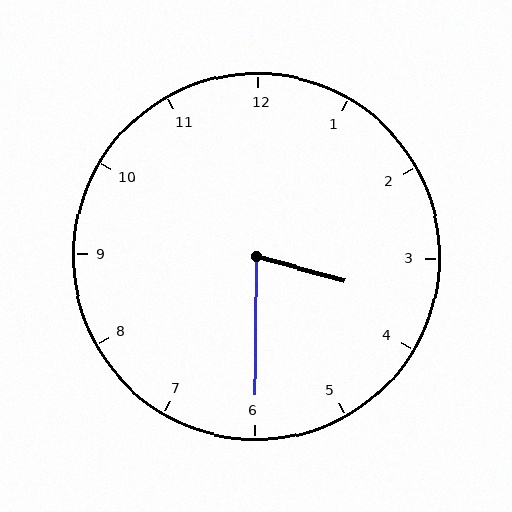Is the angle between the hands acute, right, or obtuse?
It is acute.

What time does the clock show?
3:30.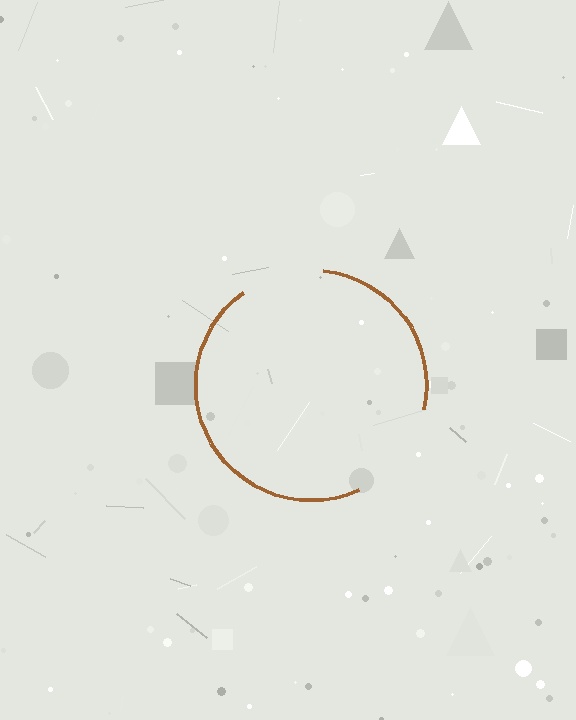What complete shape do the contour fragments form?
The contour fragments form a circle.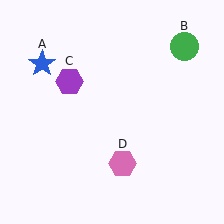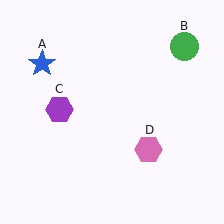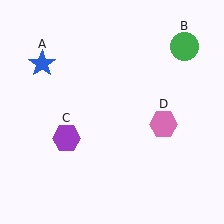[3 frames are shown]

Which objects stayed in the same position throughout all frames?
Blue star (object A) and green circle (object B) remained stationary.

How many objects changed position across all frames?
2 objects changed position: purple hexagon (object C), pink hexagon (object D).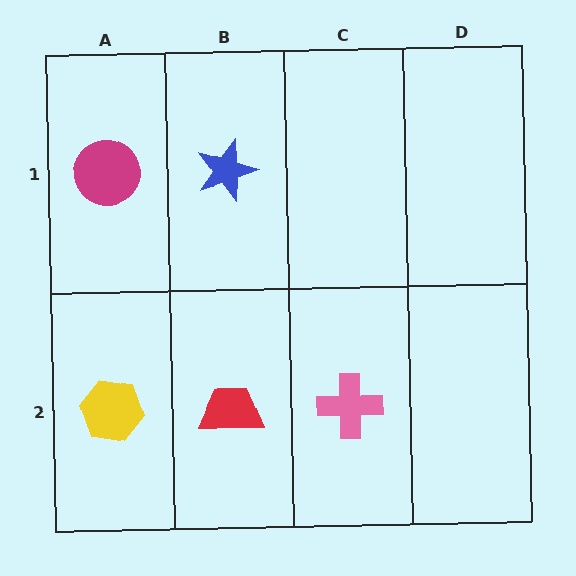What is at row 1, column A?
A magenta circle.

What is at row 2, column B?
A red trapezoid.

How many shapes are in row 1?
2 shapes.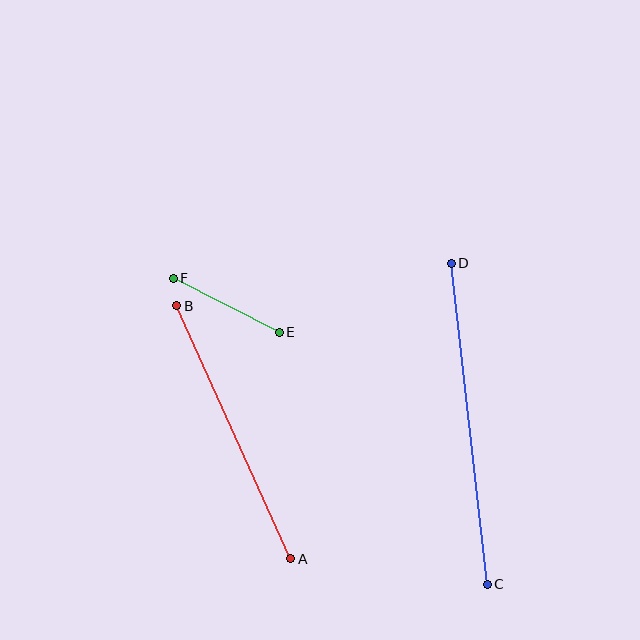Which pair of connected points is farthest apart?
Points C and D are farthest apart.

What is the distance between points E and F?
The distance is approximately 119 pixels.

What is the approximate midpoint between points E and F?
The midpoint is at approximately (226, 305) pixels.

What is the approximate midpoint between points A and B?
The midpoint is at approximately (234, 432) pixels.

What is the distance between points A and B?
The distance is approximately 278 pixels.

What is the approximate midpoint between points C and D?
The midpoint is at approximately (469, 424) pixels.